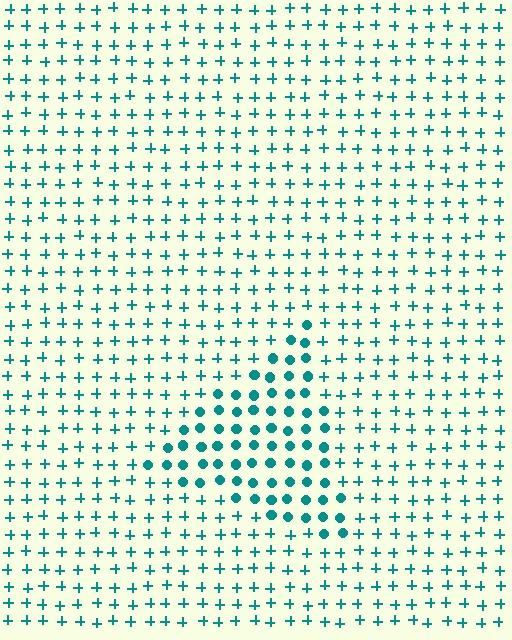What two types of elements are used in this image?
The image uses circles inside the triangle region and plus signs outside it.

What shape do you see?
I see a triangle.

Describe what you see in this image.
The image is filled with small teal elements arranged in a uniform grid. A triangle-shaped region contains circles, while the surrounding area contains plus signs. The boundary is defined purely by the change in element shape.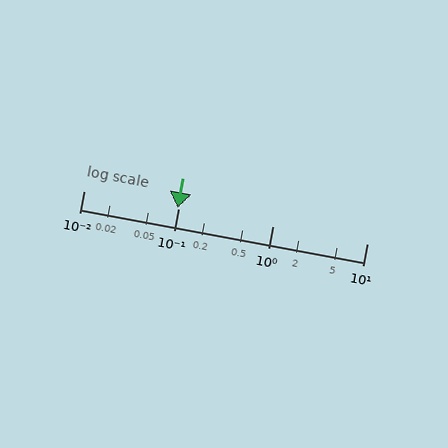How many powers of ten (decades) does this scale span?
The scale spans 3 decades, from 0.01 to 10.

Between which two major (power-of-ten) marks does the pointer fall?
The pointer is between 0.01 and 0.1.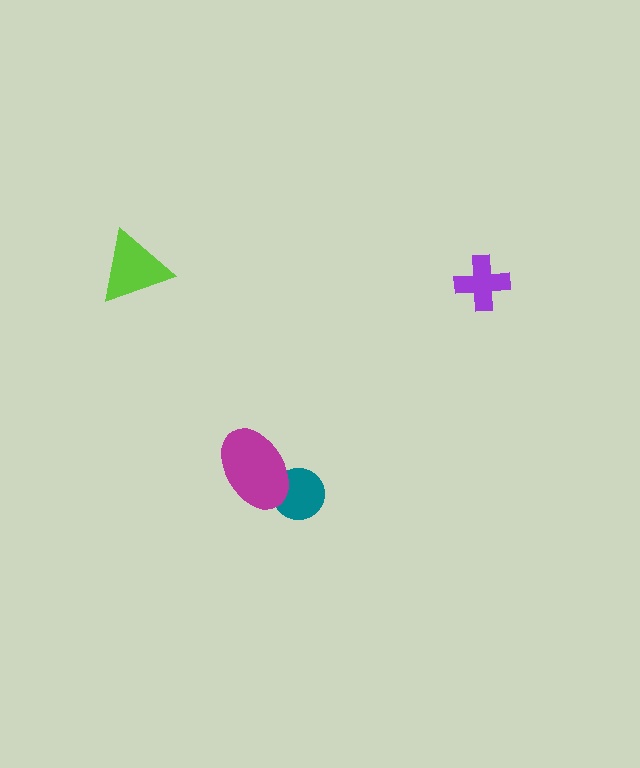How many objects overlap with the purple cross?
0 objects overlap with the purple cross.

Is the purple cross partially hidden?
No, no other shape covers it.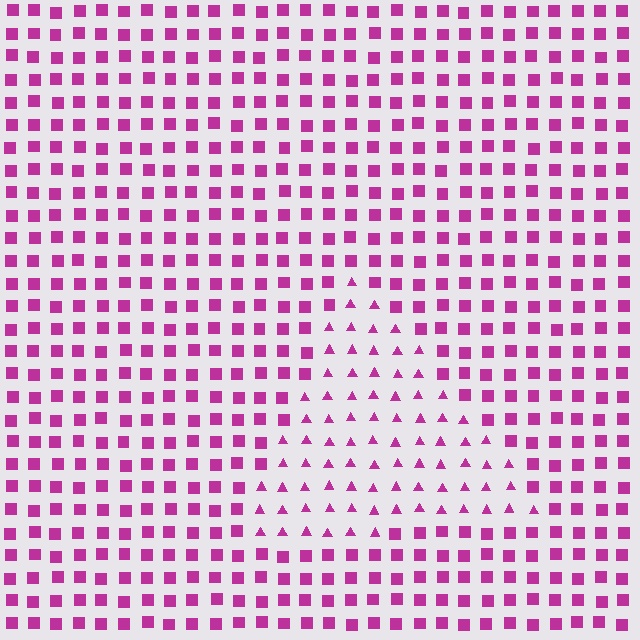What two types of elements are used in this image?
The image uses triangles inside the triangle region and squares outside it.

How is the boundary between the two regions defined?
The boundary is defined by a change in element shape: triangles inside vs. squares outside. All elements share the same color and spacing.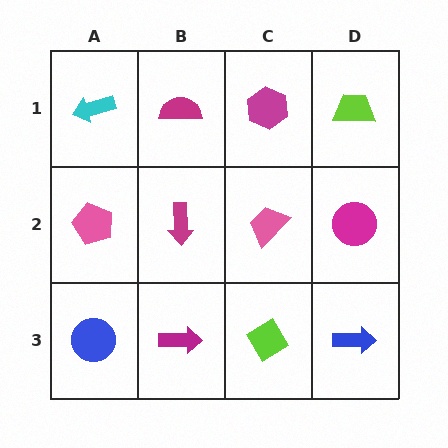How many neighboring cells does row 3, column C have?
3.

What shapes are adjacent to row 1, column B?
A magenta arrow (row 2, column B), a cyan arrow (row 1, column A), a magenta hexagon (row 1, column C).